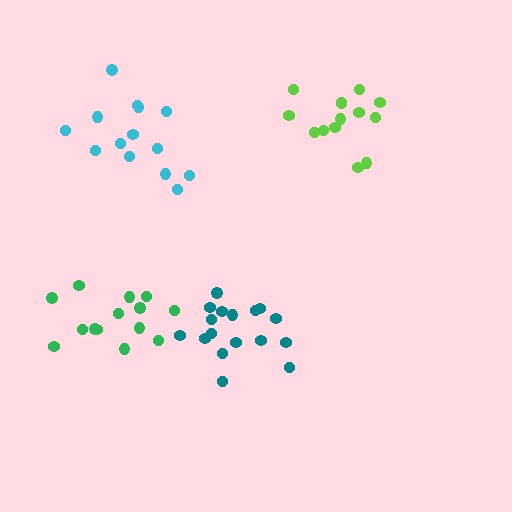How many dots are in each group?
Group 1: 14 dots, Group 2: 14 dots, Group 3: 14 dots, Group 4: 17 dots (59 total).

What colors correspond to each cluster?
The clusters are colored: lime, green, cyan, teal.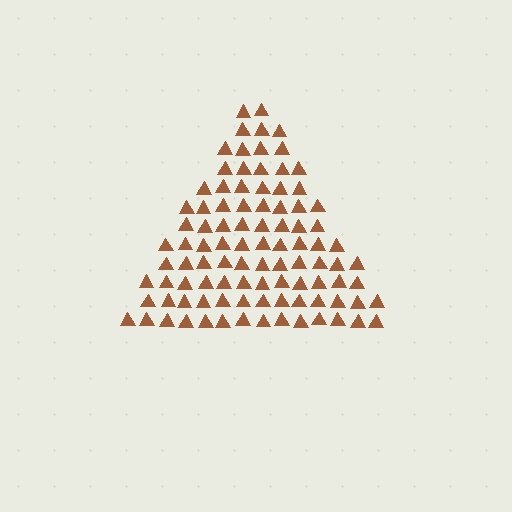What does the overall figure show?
The overall figure shows a triangle.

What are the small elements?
The small elements are triangles.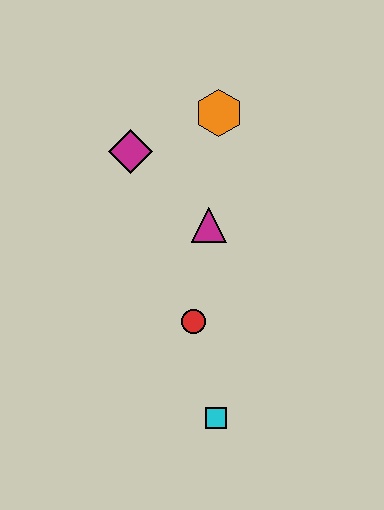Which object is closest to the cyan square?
The red circle is closest to the cyan square.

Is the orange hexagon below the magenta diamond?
No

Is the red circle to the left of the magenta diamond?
No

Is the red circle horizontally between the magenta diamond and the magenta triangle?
Yes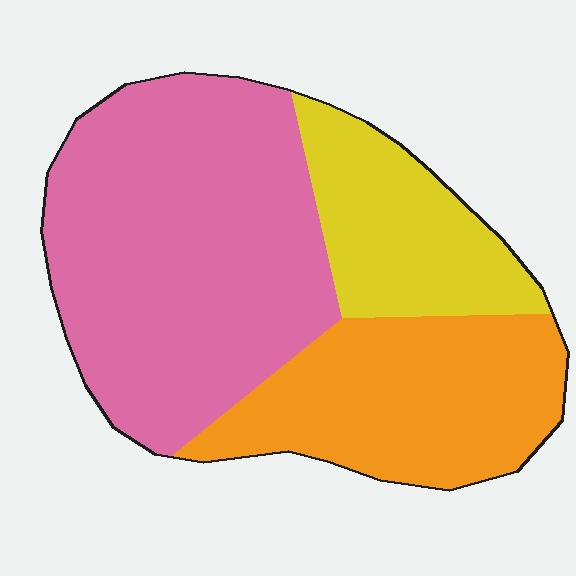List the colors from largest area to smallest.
From largest to smallest: pink, orange, yellow.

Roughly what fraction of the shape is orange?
Orange takes up between a quarter and a half of the shape.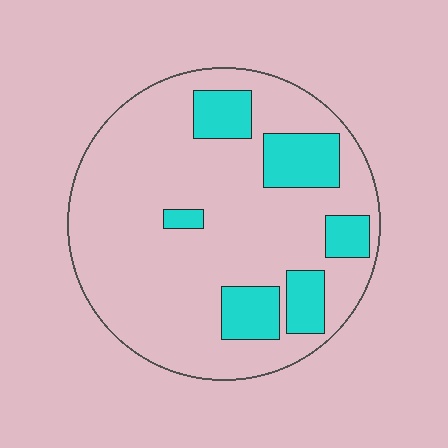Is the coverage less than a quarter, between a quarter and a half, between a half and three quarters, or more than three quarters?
Less than a quarter.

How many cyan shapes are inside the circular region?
6.